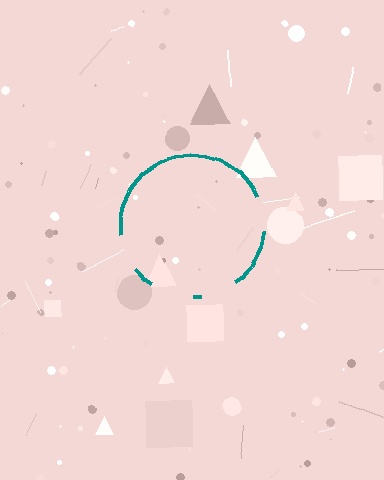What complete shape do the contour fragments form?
The contour fragments form a circle.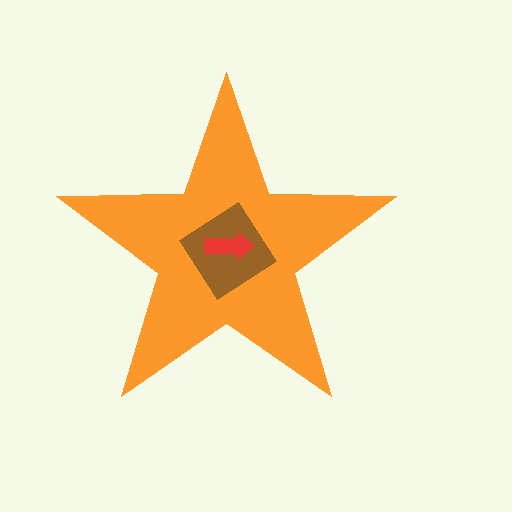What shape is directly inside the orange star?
The brown diamond.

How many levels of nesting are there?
3.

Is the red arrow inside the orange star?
Yes.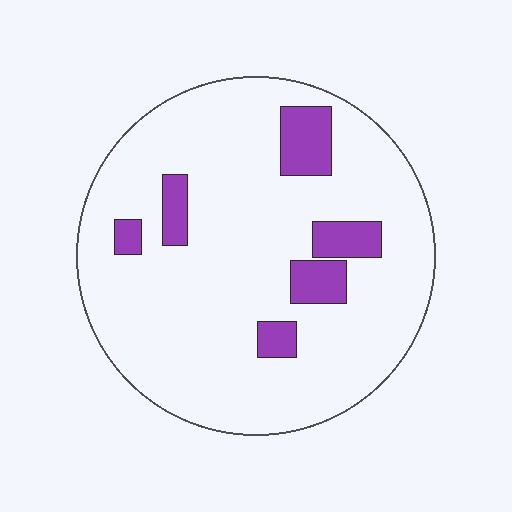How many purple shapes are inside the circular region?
6.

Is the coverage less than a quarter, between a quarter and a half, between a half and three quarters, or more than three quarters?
Less than a quarter.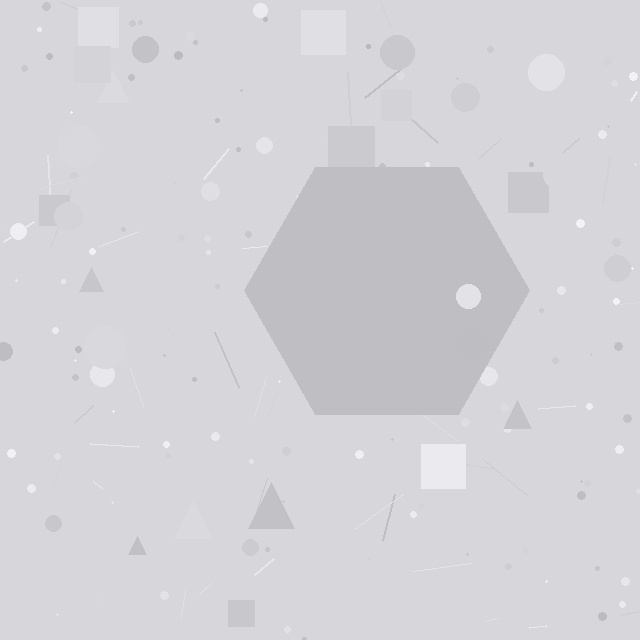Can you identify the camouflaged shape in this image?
The camouflaged shape is a hexagon.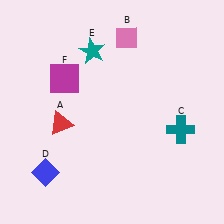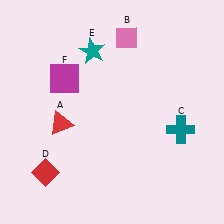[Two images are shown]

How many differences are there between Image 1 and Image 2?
There is 1 difference between the two images.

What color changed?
The diamond (D) changed from blue in Image 1 to red in Image 2.